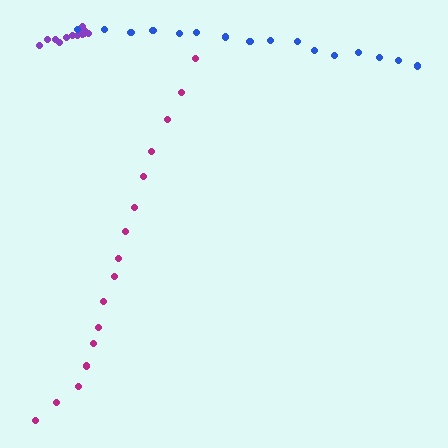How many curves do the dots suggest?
There are 3 distinct paths.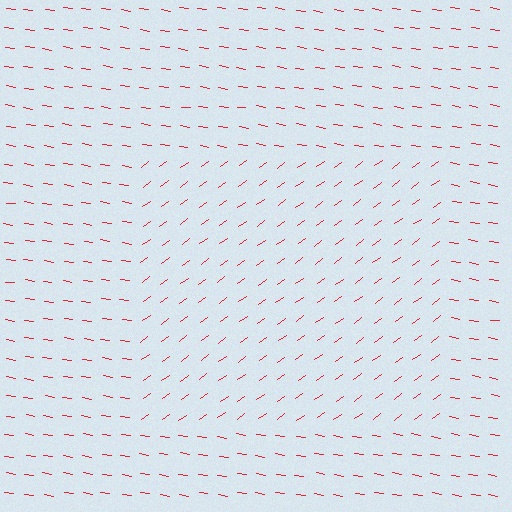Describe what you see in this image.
The image is filled with small red line segments. A rectangle region in the image has lines oriented differently from the surrounding lines, creating a visible texture boundary.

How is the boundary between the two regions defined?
The boundary is defined purely by a change in line orientation (approximately 45 degrees difference). All lines are the same color and thickness.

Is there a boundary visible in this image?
Yes, there is a texture boundary formed by a change in line orientation.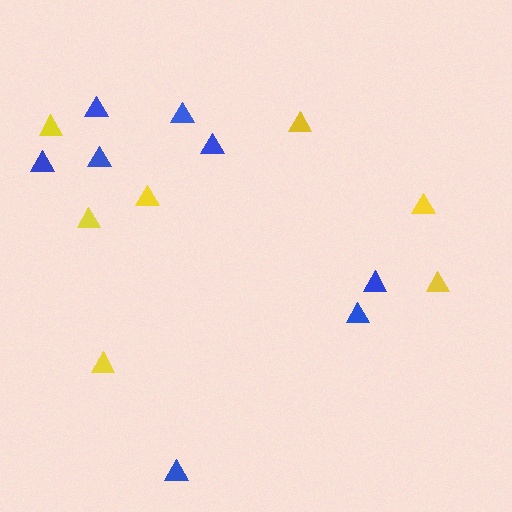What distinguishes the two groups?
There are 2 groups: one group of yellow triangles (7) and one group of blue triangles (8).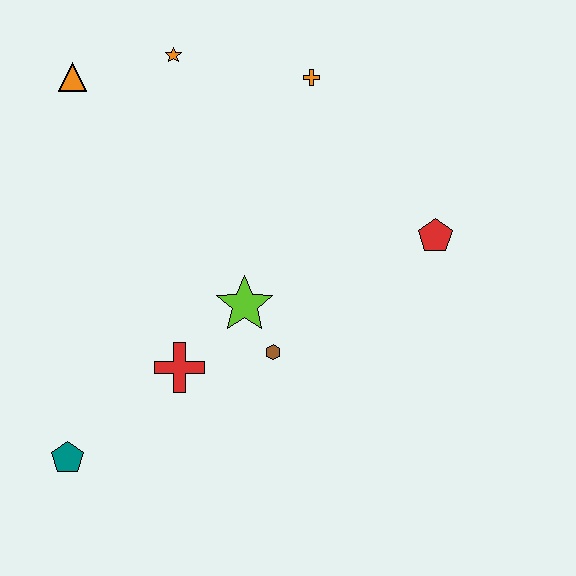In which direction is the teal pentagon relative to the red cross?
The teal pentagon is to the left of the red cross.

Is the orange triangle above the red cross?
Yes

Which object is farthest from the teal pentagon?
The orange cross is farthest from the teal pentagon.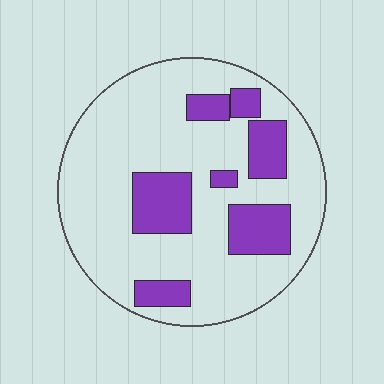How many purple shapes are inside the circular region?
7.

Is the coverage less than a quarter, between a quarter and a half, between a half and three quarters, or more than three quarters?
Less than a quarter.